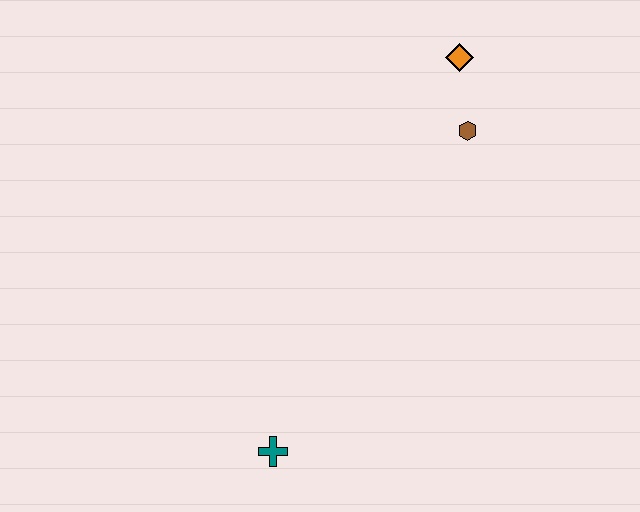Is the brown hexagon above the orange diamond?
No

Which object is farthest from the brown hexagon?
The teal cross is farthest from the brown hexagon.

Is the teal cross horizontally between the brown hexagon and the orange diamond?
No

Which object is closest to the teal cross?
The brown hexagon is closest to the teal cross.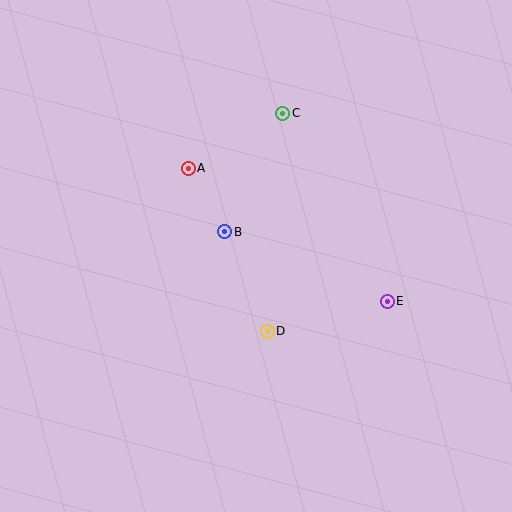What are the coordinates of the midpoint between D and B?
The midpoint between D and B is at (246, 282).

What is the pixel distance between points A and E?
The distance between A and E is 240 pixels.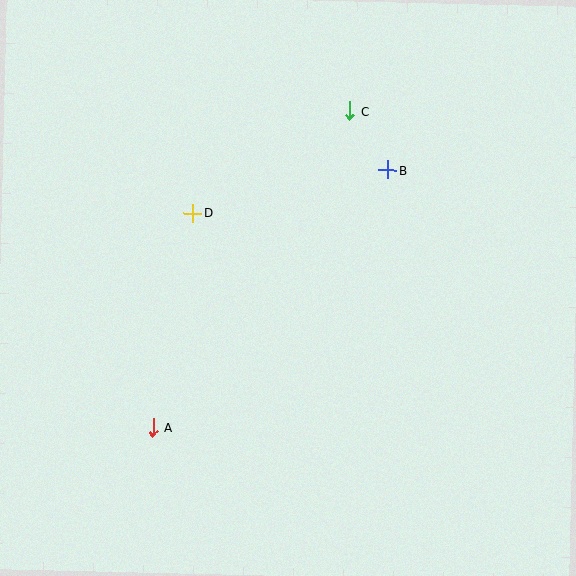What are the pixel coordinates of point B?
Point B is at (387, 170).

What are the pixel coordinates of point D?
Point D is at (192, 213).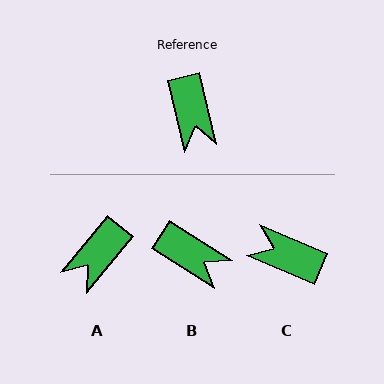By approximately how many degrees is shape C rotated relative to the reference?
Approximately 127 degrees clockwise.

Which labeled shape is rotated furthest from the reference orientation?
C, about 127 degrees away.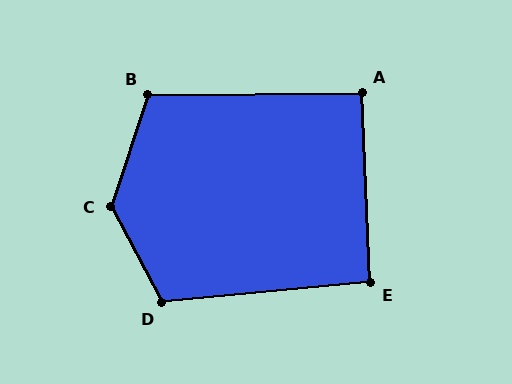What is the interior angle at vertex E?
Approximately 93 degrees (approximately right).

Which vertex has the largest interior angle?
C, at approximately 134 degrees.